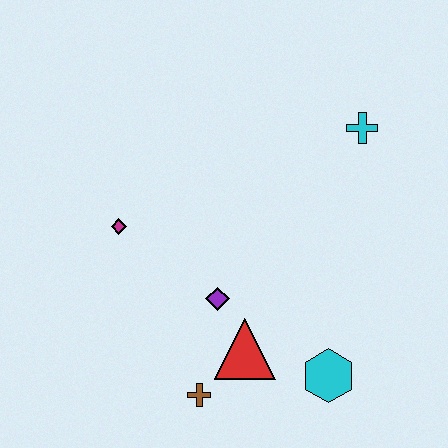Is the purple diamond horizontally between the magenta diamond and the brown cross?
No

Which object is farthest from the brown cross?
The cyan cross is farthest from the brown cross.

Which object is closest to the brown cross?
The red triangle is closest to the brown cross.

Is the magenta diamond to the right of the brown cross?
No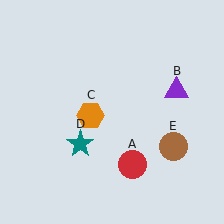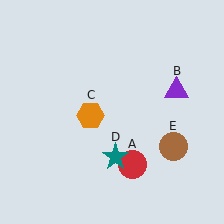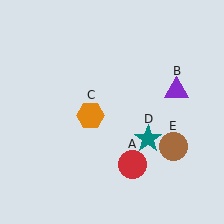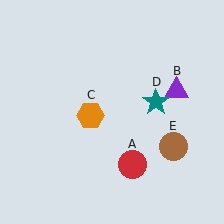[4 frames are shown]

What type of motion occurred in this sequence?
The teal star (object D) rotated counterclockwise around the center of the scene.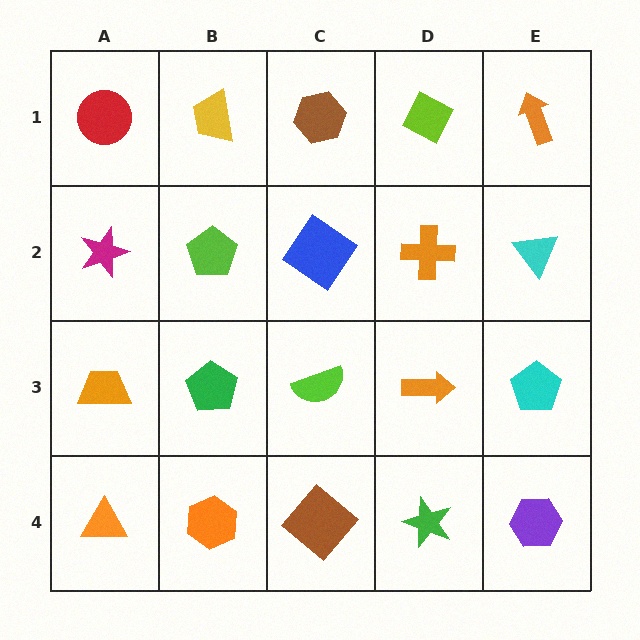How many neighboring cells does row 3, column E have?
3.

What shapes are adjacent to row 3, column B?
A lime pentagon (row 2, column B), an orange hexagon (row 4, column B), an orange trapezoid (row 3, column A), a lime semicircle (row 3, column C).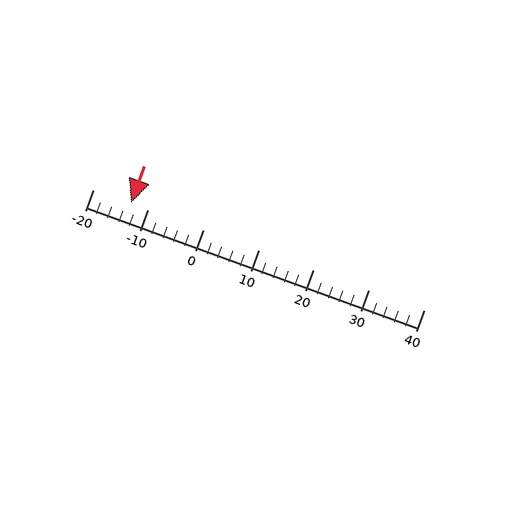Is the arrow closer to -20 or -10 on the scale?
The arrow is closer to -10.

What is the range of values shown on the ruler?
The ruler shows values from -20 to 40.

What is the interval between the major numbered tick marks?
The major tick marks are spaced 10 units apart.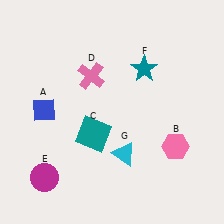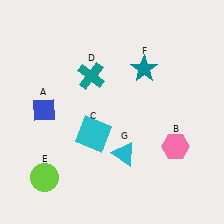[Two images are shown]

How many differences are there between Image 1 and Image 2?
There are 3 differences between the two images.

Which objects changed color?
C changed from teal to cyan. D changed from pink to teal. E changed from magenta to lime.